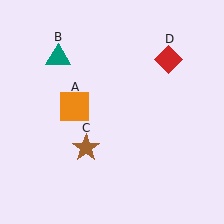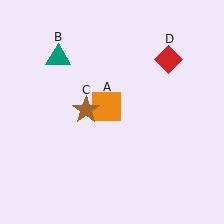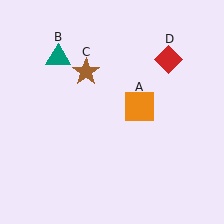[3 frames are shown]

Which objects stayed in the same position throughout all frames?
Teal triangle (object B) and red diamond (object D) remained stationary.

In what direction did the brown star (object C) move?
The brown star (object C) moved up.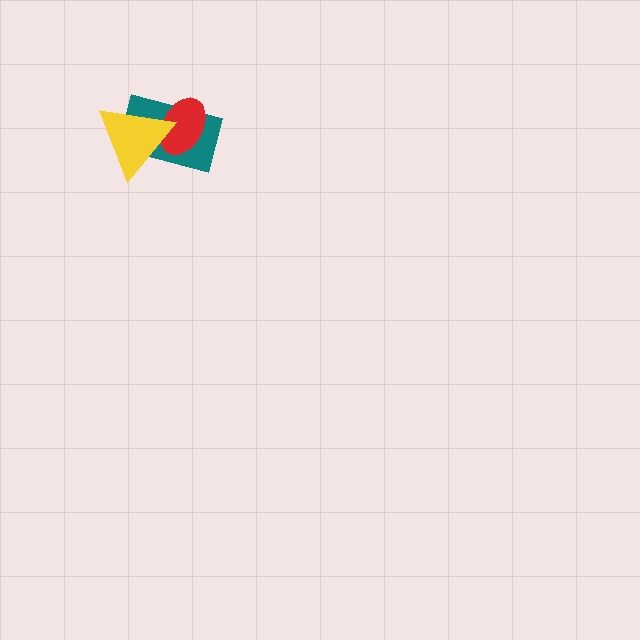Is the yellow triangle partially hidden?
No, no other shape covers it.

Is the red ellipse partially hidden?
Yes, it is partially covered by another shape.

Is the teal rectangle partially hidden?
Yes, it is partially covered by another shape.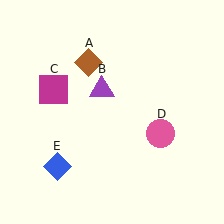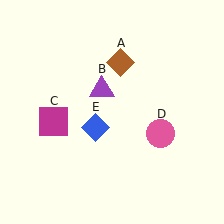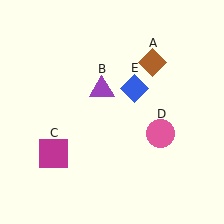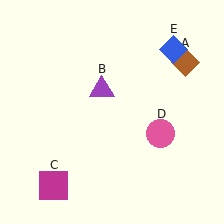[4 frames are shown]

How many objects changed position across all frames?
3 objects changed position: brown diamond (object A), magenta square (object C), blue diamond (object E).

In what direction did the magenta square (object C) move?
The magenta square (object C) moved down.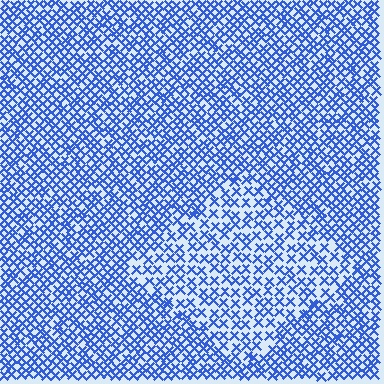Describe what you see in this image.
The image contains small blue elements arranged at two different densities. A diamond-shaped region is visible where the elements are less densely packed than the surrounding area.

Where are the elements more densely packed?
The elements are more densely packed outside the diamond boundary.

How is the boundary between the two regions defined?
The boundary is defined by a change in element density (approximately 1.6x ratio). All elements are the same color, size, and shape.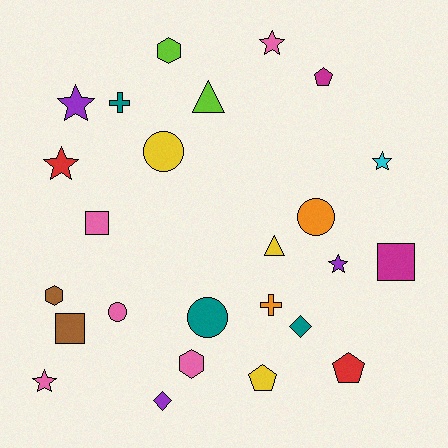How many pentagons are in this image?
There are 3 pentagons.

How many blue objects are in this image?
There are no blue objects.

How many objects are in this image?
There are 25 objects.